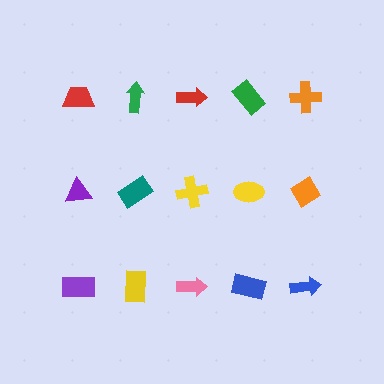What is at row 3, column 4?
A blue rectangle.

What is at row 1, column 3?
A red arrow.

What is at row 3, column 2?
A yellow rectangle.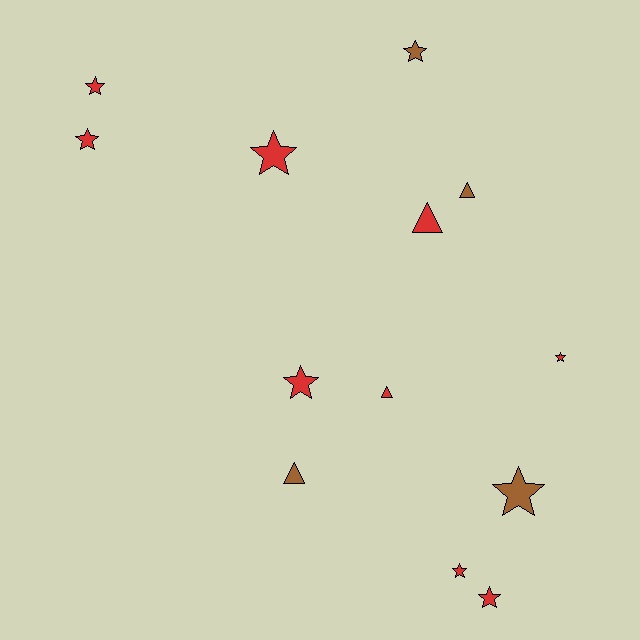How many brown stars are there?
There are 2 brown stars.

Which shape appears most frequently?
Star, with 9 objects.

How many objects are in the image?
There are 13 objects.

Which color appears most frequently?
Red, with 9 objects.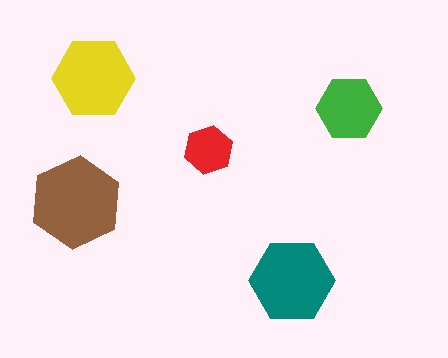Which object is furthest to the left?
The brown hexagon is leftmost.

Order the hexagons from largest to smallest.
the brown one, the teal one, the yellow one, the green one, the red one.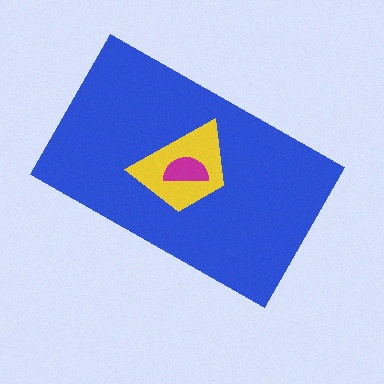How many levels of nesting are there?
3.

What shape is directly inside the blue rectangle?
The yellow trapezoid.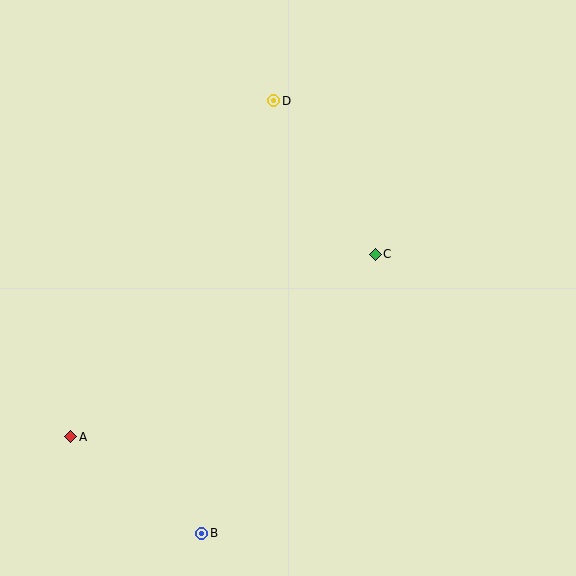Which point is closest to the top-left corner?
Point D is closest to the top-left corner.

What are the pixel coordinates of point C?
Point C is at (375, 254).